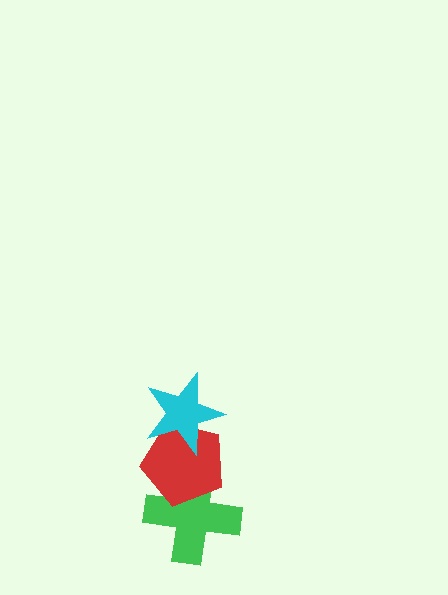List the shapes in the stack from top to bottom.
From top to bottom: the cyan star, the red pentagon, the green cross.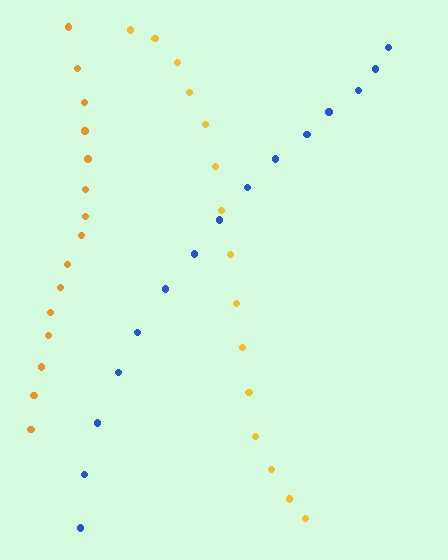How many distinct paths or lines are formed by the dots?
There are 3 distinct paths.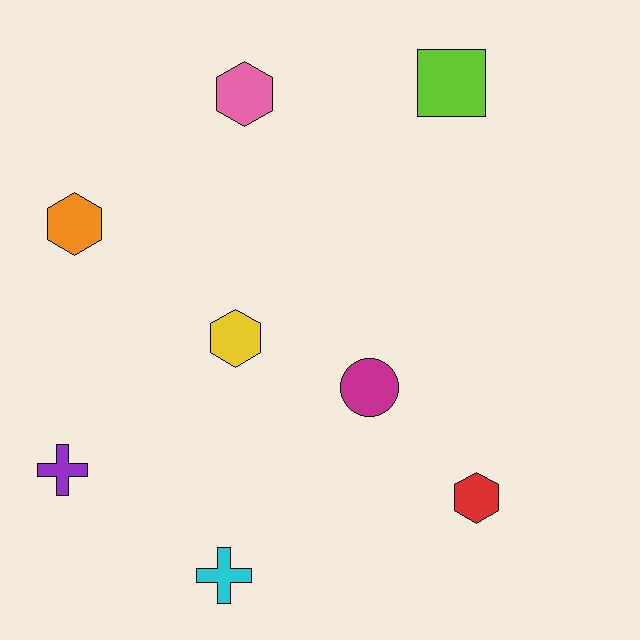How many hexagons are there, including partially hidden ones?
There are 4 hexagons.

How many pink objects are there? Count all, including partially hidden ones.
There is 1 pink object.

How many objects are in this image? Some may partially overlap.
There are 8 objects.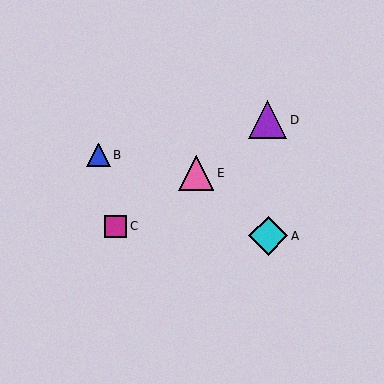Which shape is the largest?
The cyan diamond (labeled A) is the largest.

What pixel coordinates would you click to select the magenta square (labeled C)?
Click at (115, 226) to select the magenta square C.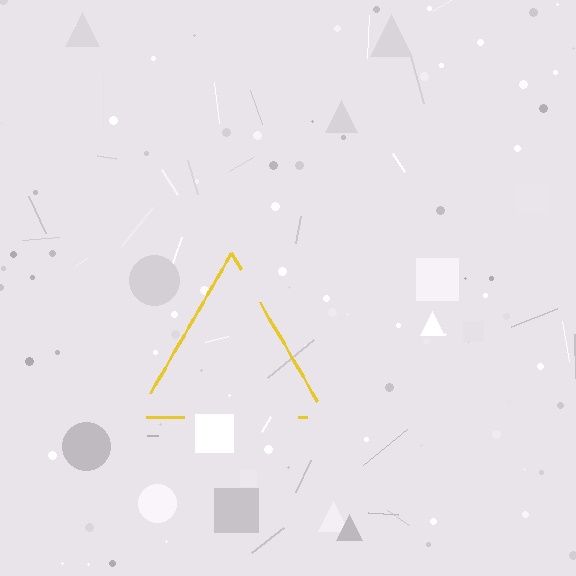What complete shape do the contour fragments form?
The contour fragments form a triangle.